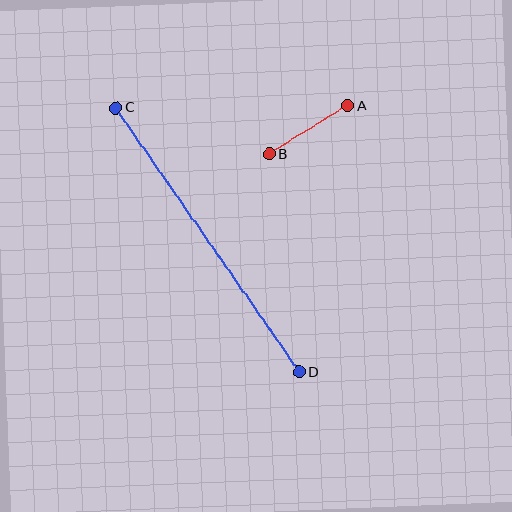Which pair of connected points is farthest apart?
Points C and D are farthest apart.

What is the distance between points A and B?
The distance is approximately 92 pixels.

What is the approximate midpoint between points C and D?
The midpoint is at approximately (208, 240) pixels.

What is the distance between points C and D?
The distance is approximately 322 pixels.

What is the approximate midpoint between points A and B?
The midpoint is at approximately (308, 130) pixels.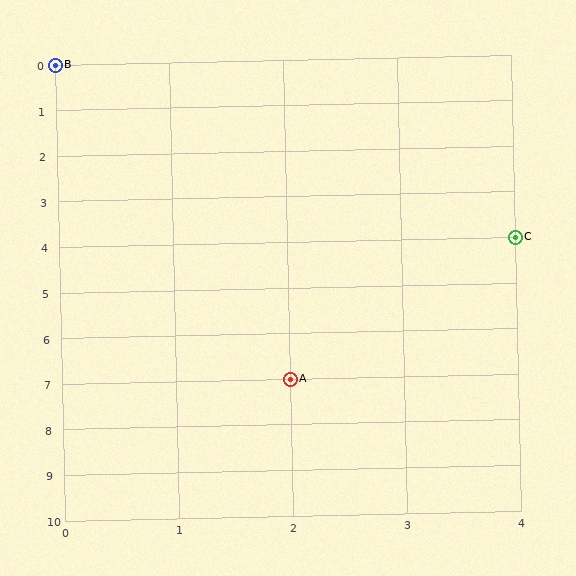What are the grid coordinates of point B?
Point B is at grid coordinates (0, 0).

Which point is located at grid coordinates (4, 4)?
Point C is at (4, 4).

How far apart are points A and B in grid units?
Points A and B are 2 columns and 7 rows apart (about 7.3 grid units diagonally).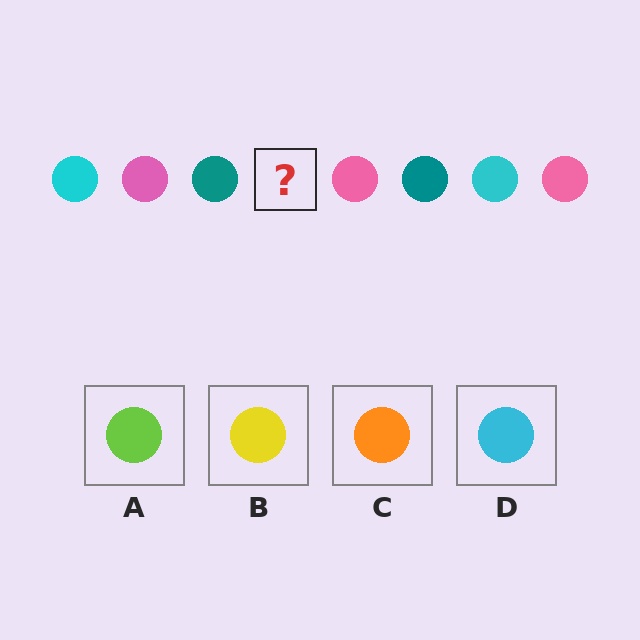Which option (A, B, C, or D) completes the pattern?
D.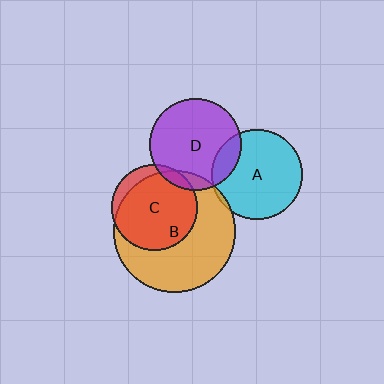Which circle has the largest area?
Circle B (orange).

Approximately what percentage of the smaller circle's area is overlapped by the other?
Approximately 10%.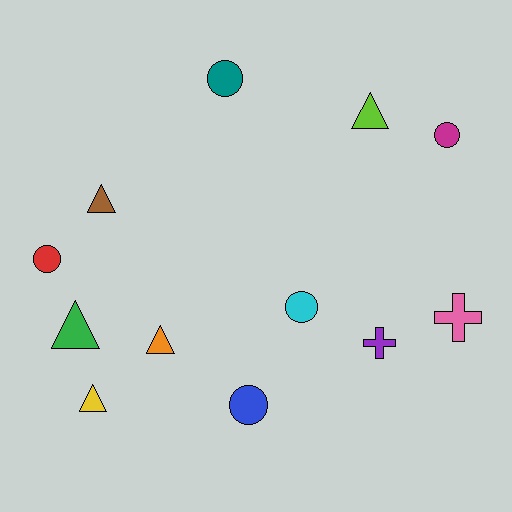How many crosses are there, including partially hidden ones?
There are 2 crosses.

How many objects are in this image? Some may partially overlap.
There are 12 objects.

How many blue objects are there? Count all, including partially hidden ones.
There is 1 blue object.